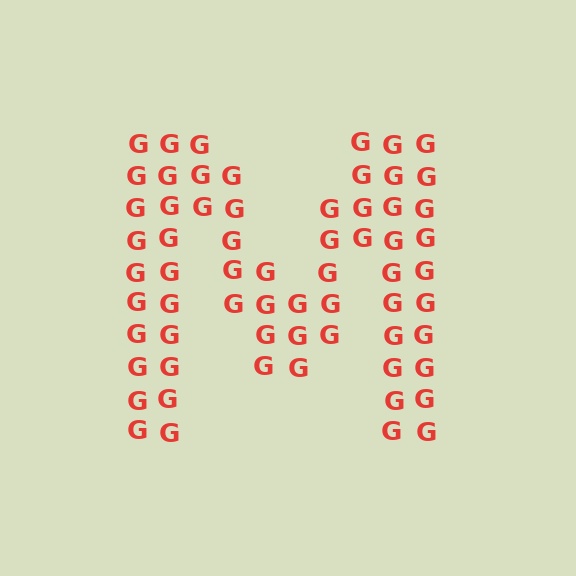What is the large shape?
The large shape is the letter M.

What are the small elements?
The small elements are letter G's.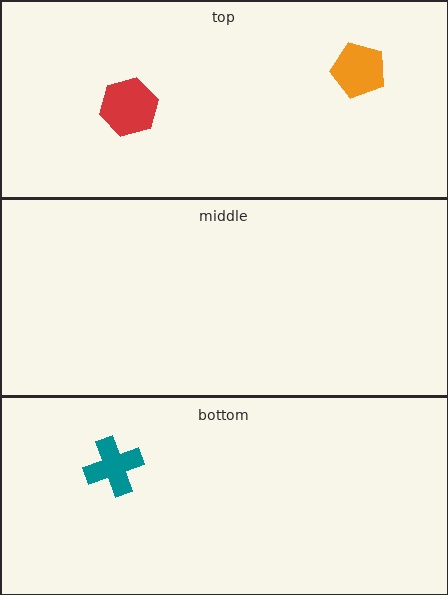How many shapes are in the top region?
2.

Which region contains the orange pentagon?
The top region.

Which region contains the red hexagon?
The top region.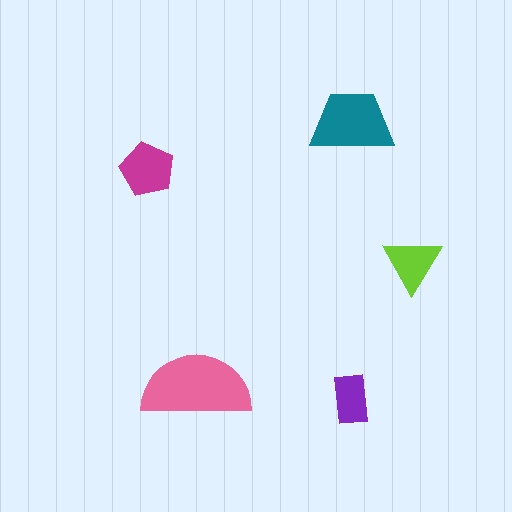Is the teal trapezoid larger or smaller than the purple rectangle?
Larger.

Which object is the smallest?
The purple rectangle.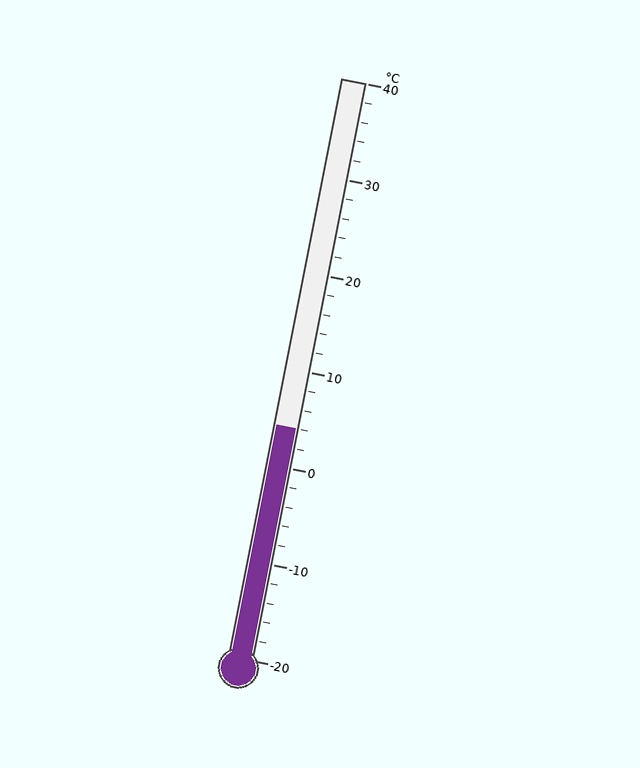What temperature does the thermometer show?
The thermometer shows approximately 4°C.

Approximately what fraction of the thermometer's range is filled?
The thermometer is filled to approximately 40% of its range.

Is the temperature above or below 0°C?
The temperature is above 0°C.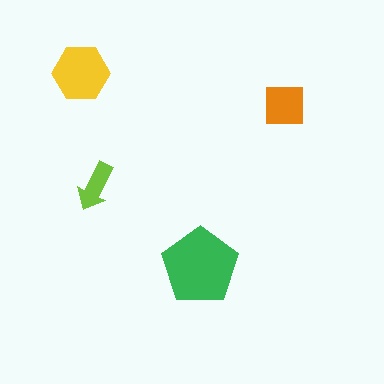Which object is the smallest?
The lime arrow.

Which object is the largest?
The green pentagon.